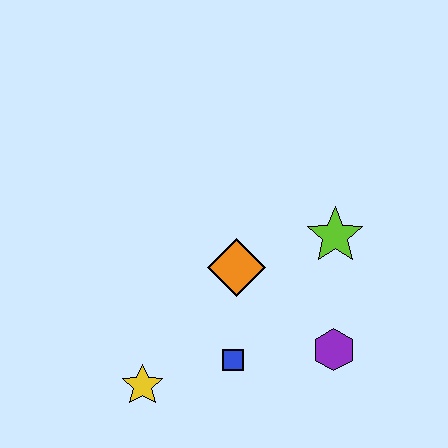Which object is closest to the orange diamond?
The blue square is closest to the orange diamond.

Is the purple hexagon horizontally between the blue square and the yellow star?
No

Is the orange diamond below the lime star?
Yes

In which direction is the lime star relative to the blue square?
The lime star is above the blue square.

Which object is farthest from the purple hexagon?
The yellow star is farthest from the purple hexagon.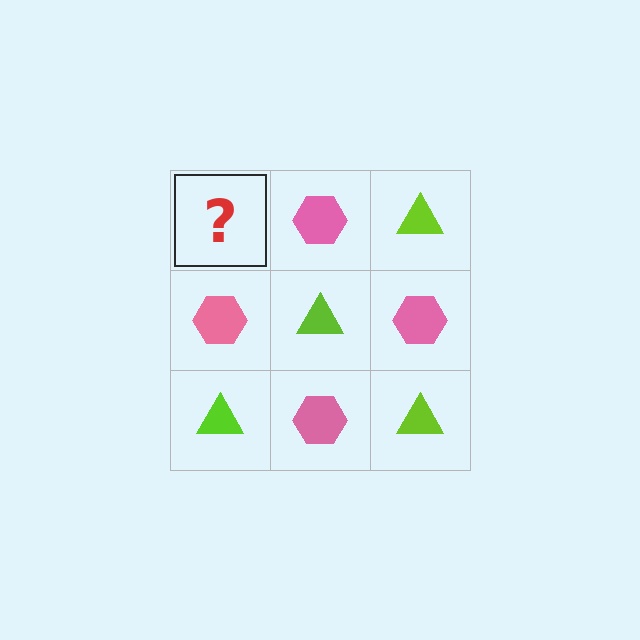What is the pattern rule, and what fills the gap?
The rule is that it alternates lime triangle and pink hexagon in a checkerboard pattern. The gap should be filled with a lime triangle.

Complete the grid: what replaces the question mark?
The question mark should be replaced with a lime triangle.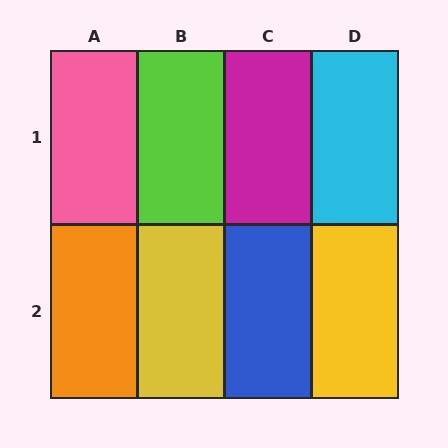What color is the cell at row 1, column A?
Pink.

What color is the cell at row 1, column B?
Lime.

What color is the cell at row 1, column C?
Magenta.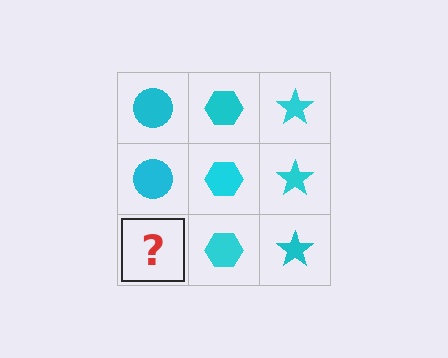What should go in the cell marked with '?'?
The missing cell should contain a cyan circle.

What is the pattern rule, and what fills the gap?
The rule is that each column has a consistent shape. The gap should be filled with a cyan circle.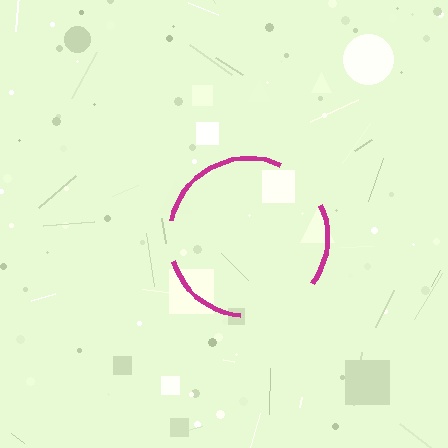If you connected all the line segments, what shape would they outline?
They would outline a circle.